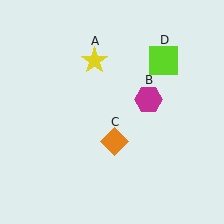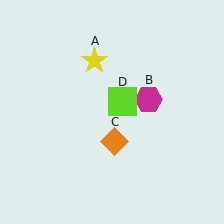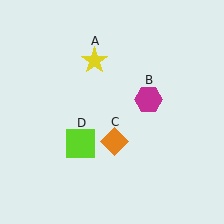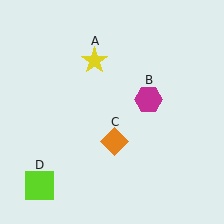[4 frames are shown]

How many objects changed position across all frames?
1 object changed position: lime square (object D).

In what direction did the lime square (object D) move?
The lime square (object D) moved down and to the left.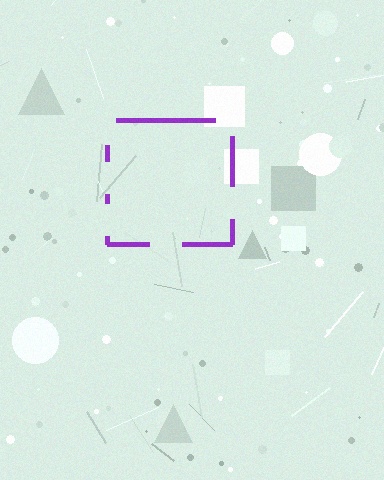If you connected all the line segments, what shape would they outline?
They would outline a square.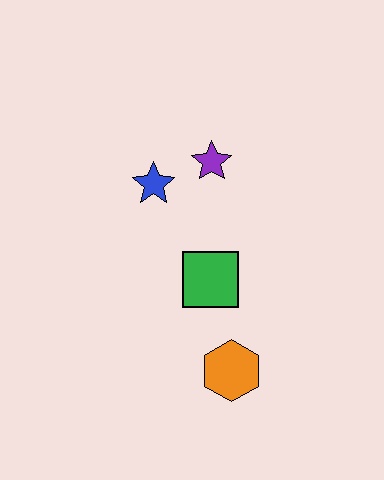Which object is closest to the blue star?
The purple star is closest to the blue star.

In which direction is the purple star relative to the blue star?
The purple star is to the right of the blue star.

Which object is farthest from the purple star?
The orange hexagon is farthest from the purple star.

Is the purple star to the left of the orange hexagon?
Yes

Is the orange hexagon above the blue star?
No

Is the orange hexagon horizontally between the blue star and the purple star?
No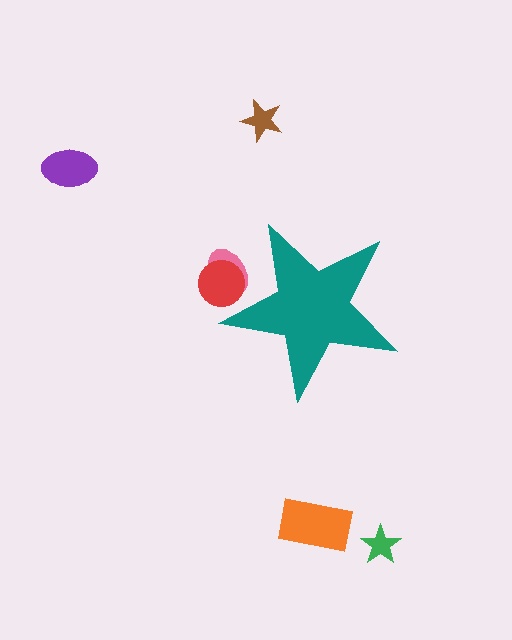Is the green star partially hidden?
No, the green star is fully visible.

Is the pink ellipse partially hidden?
Yes, the pink ellipse is partially hidden behind the teal star.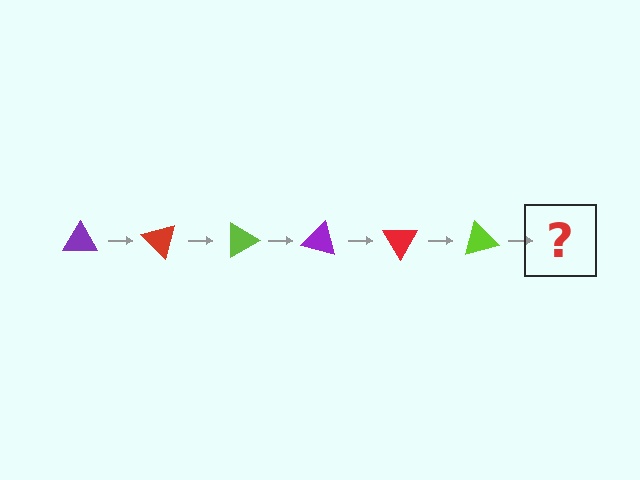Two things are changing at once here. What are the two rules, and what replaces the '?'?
The two rules are that it rotates 45 degrees each step and the color cycles through purple, red, and lime. The '?' should be a purple triangle, rotated 270 degrees from the start.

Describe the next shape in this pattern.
It should be a purple triangle, rotated 270 degrees from the start.